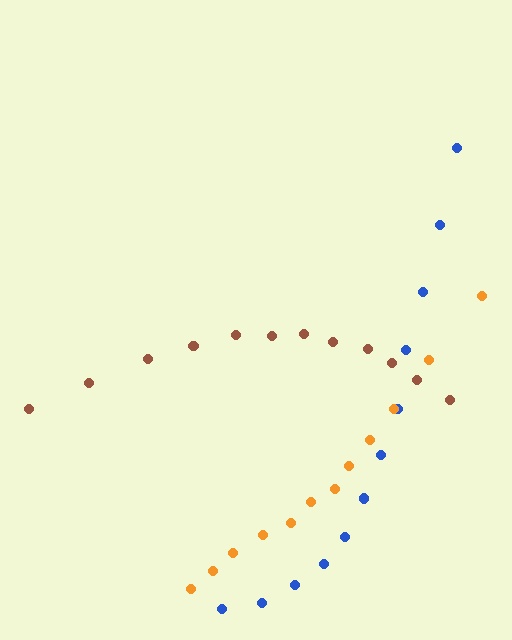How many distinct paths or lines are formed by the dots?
There are 3 distinct paths.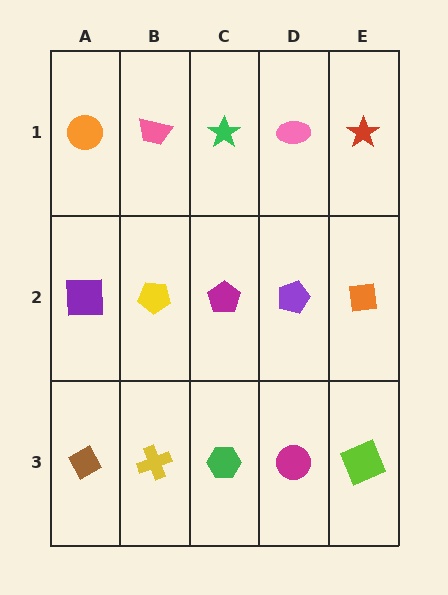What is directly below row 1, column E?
An orange square.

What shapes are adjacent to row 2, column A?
An orange circle (row 1, column A), a brown diamond (row 3, column A), a yellow pentagon (row 2, column B).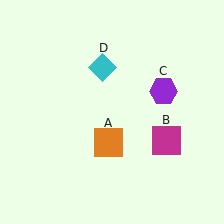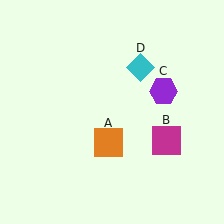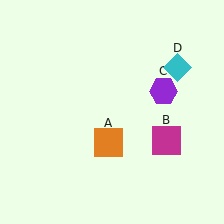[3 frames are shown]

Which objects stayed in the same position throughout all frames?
Orange square (object A) and magenta square (object B) and purple hexagon (object C) remained stationary.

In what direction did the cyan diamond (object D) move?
The cyan diamond (object D) moved right.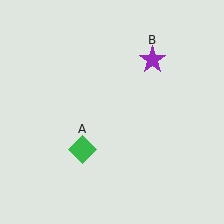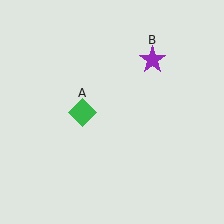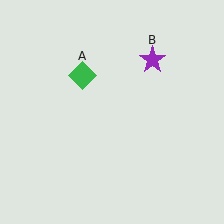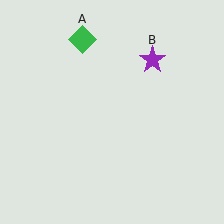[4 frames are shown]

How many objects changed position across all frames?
1 object changed position: green diamond (object A).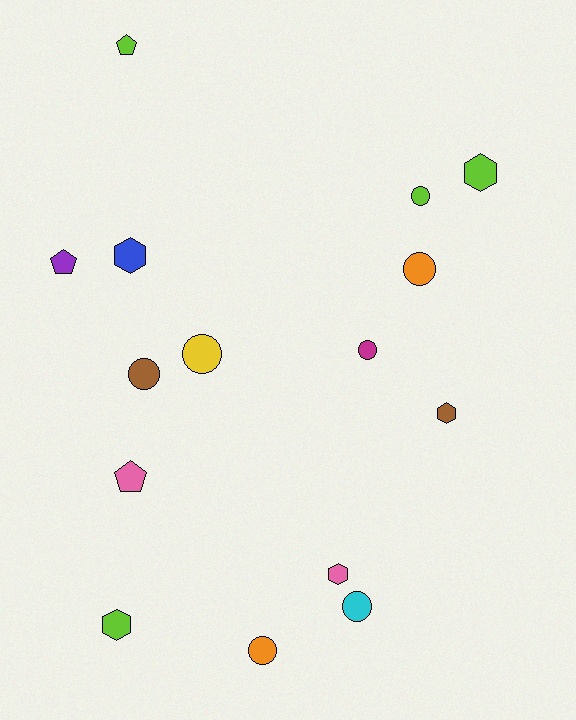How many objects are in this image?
There are 15 objects.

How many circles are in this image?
There are 7 circles.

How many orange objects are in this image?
There are 2 orange objects.